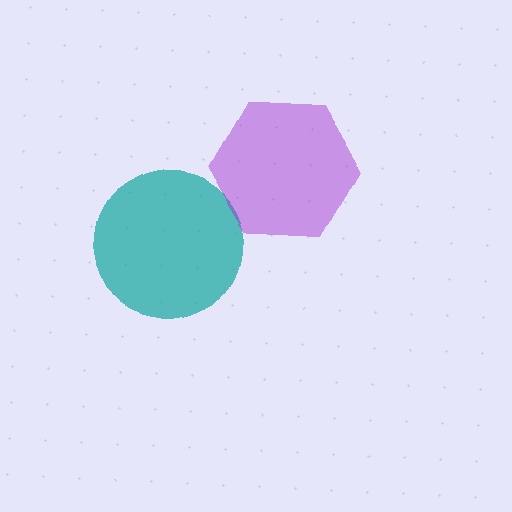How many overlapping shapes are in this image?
There are 2 overlapping shapes in the image.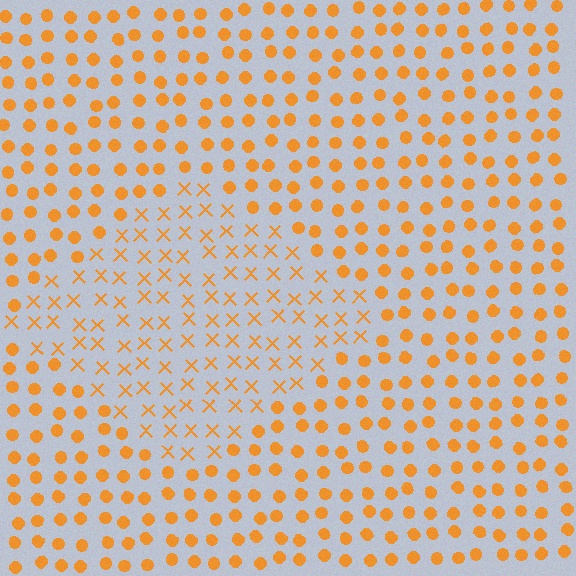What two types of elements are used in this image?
The image uses X marks inside the diamond region and circles outside it.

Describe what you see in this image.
The image is filled with small orange elements arranged in a uniform grid. A diamond-shaped region contains X marks, while the surrounding area contains circles. The boundary is defined purely by the change in element shape.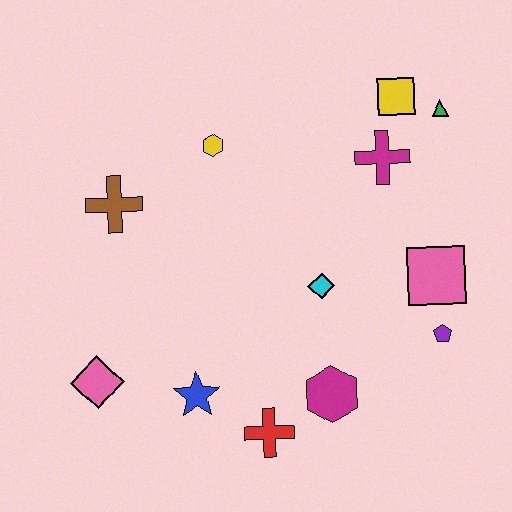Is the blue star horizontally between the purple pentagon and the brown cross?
Yes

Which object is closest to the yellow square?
The green triangle is closest to the yellow square.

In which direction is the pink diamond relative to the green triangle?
The pink diamond is to the left of the green triangle.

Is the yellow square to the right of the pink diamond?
Yes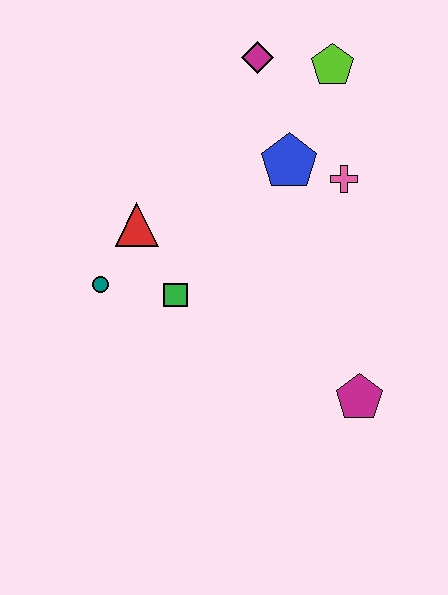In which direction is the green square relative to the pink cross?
The green square is to the left of the pink cross.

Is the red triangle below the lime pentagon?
Yes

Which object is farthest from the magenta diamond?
The magenta pentagon is farthest from the magenta diamond.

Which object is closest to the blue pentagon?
The pink cross is closest to the blue pentagon.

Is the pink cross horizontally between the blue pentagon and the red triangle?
No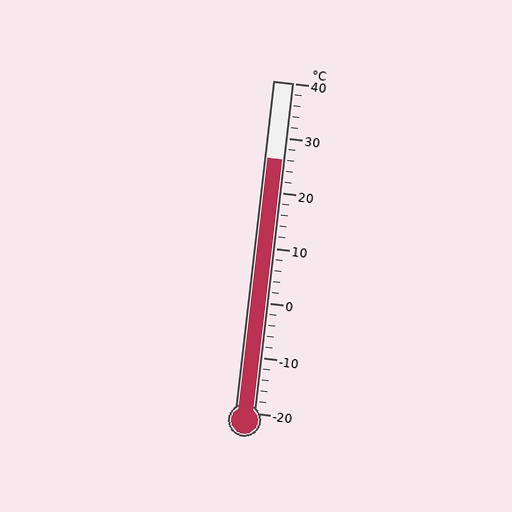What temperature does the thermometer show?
The thermometer shows approximately 26°C.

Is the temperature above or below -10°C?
The temperature is above -10°C.